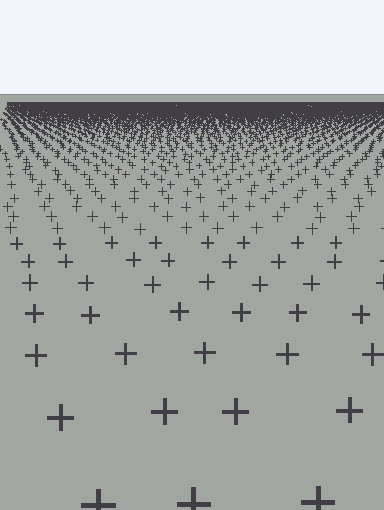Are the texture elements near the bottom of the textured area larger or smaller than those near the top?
Larger. Near the bottom, elements are closer to the viewer and appear at a bigger on-screen size.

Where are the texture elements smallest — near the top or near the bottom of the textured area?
Near the top.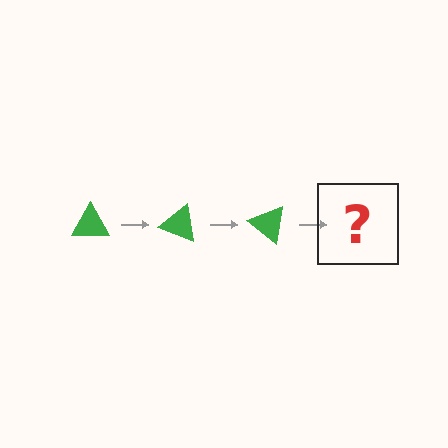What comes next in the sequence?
The next element should be a green triangle rotated 60 degrees.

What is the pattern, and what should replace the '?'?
The pattern is that the triangle rotates 20 degrees each step. The '?' should be a green triangle rotated 60 degrees.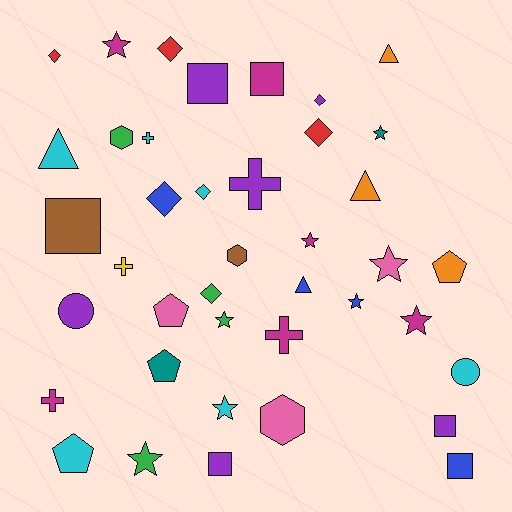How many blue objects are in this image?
There are 4 blue objects.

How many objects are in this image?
There are 40 objects.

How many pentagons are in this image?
There are 4 pentagons.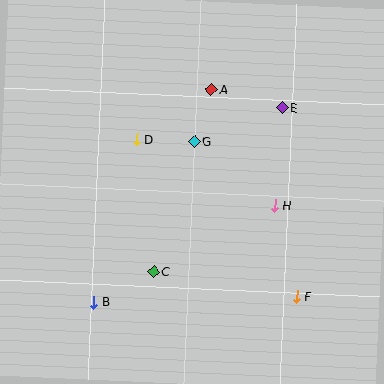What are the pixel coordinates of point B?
Point B is at (94, 302).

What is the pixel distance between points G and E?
The distance between G and E is 93 pixels.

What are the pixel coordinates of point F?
Point F is at (297, 296).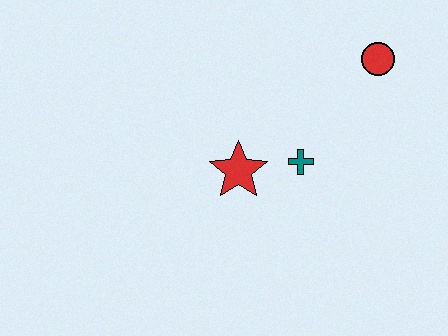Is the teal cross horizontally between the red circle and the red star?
Yes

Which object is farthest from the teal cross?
The red circle is farthest from the teal cross.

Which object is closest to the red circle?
The teal cross is closest to the red circle.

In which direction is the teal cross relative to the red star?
The teal cross is to the right of the red star.